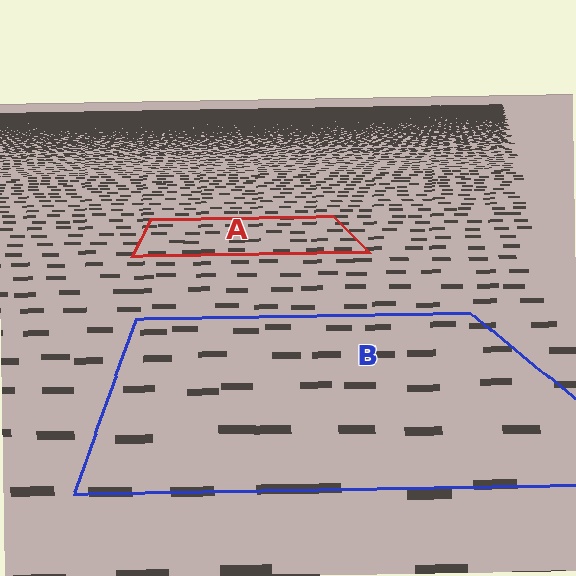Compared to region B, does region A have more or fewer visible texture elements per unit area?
Region A has more texture elements per unit area — they are packed more densely because it is farther away.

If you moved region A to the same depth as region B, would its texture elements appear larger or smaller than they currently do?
They would appear larger. At a closer depth, the same texture elements are projected at a bigger on-screen size.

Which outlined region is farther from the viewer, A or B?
Region A is farther from the viewer — the texture elements inside it appear smaller and more densely packed.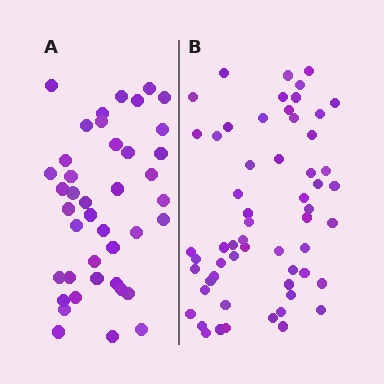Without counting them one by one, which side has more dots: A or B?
Region B (the right region) has more dots.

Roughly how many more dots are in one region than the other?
Region B has approximately 15 more dots than region A.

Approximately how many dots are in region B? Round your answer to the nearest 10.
About 60 dots. (The exact count is 58, which rounds to 60.)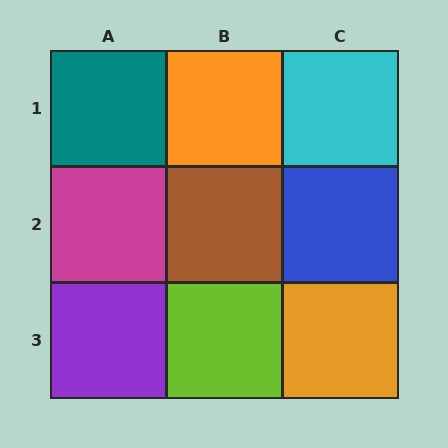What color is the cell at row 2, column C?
Blue.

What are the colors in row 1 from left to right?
Teal, orange, cyan.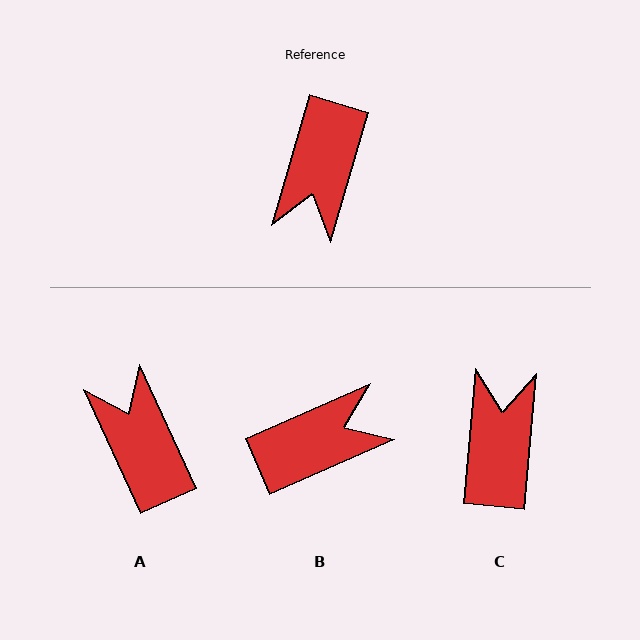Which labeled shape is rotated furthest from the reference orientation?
C, about 169 degrees away.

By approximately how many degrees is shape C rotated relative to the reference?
Approximately 169 degrees clockwise.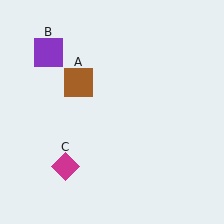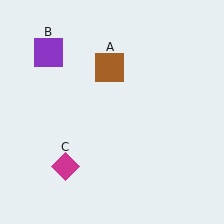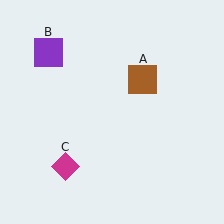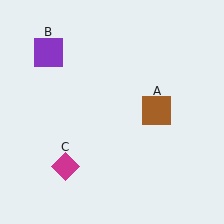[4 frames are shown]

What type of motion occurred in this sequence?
The brown square (object A) rotated clockwise around the center of the scene.